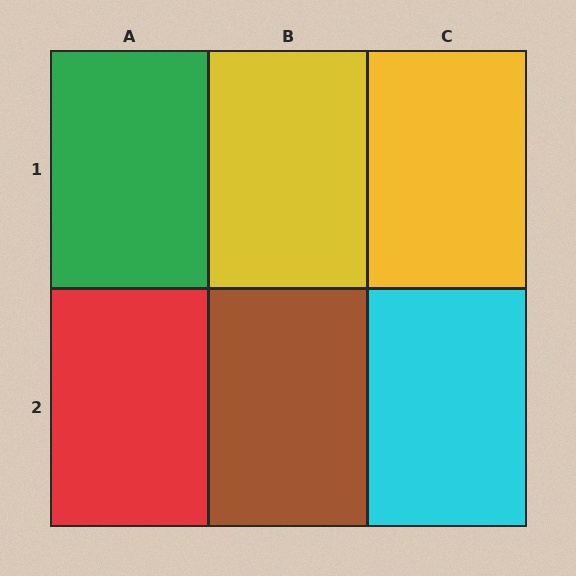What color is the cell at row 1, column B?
Yellow.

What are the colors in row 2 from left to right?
Red, brown, cyan.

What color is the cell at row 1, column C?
Yellow.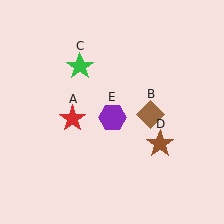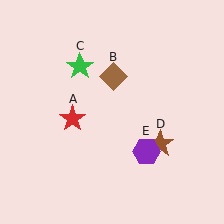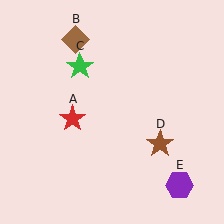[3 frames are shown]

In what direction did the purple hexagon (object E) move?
The purple hexagon (object E) moved down and to the right.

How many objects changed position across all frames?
2 objects changed position: brown diamond (object B), purple hexagon (object E).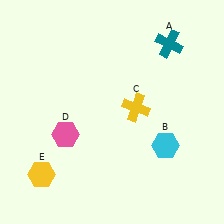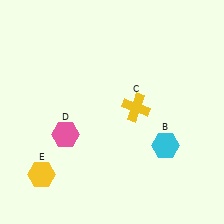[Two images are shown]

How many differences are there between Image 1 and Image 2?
There is 1 difference between the two images.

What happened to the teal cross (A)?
The teal cross (A) was removed in Image 2. It was in the top-right area of Image 1.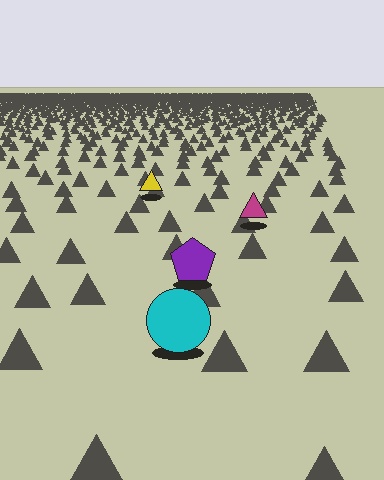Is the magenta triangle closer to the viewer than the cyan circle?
No. The cyan circle is closer — you can tell from the texture gradient: the ground texture is coarser near it.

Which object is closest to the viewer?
The cyan circle is closest. The texture marks near it are larger and more spread out.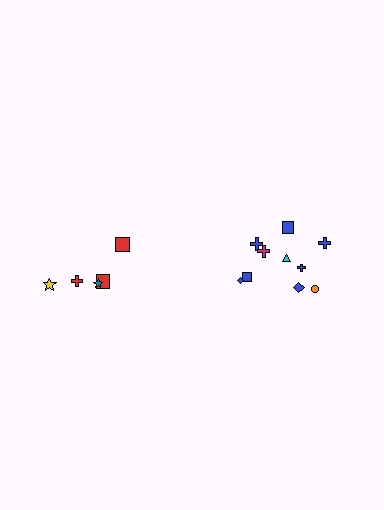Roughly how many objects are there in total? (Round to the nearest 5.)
Roughly 15 objects in total.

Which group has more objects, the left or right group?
The right group.